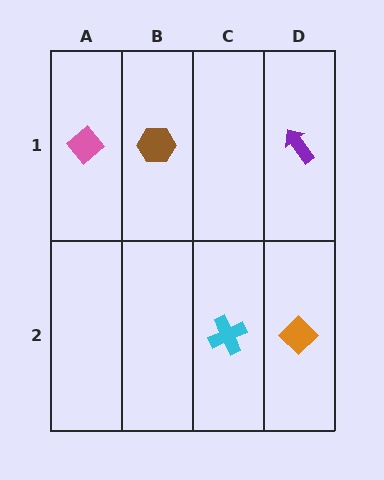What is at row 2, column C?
A cyan cross.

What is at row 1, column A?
A pink diamond.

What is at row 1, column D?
A purple arrow.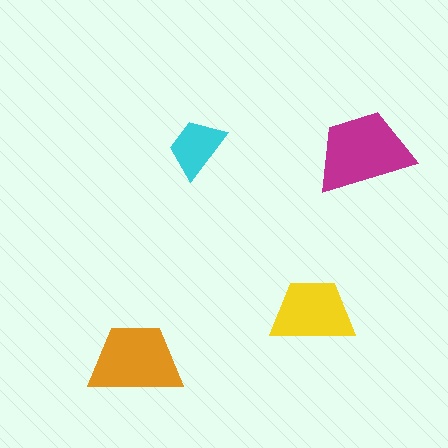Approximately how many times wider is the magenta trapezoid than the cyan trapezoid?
About 1.5 times wider.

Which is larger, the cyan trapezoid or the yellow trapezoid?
The yellow one.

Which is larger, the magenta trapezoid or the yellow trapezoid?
The magenta one.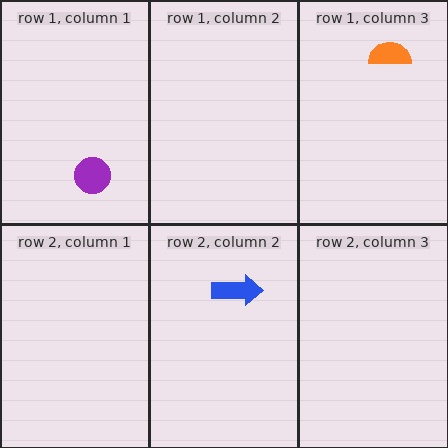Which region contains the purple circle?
The row 1, column 1 region.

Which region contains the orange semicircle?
The row 1, column 3 region.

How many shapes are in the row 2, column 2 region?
1.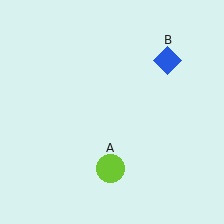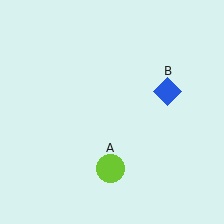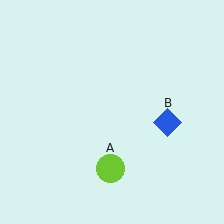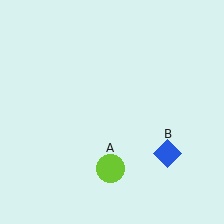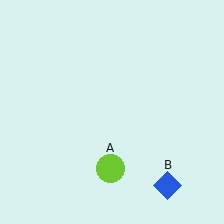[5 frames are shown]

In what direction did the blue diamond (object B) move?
The blue diamond (object B) moved down.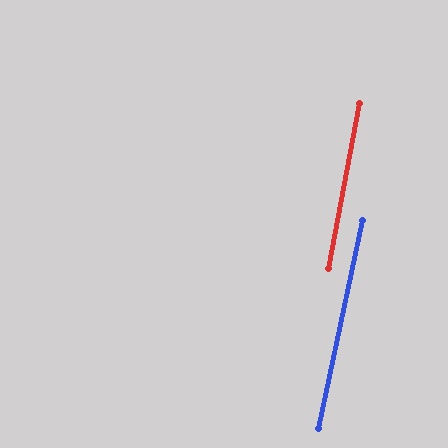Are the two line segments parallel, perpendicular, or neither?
Parallel — their directions differ by only 1.1°.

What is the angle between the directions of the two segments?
Approximately 1 degree.